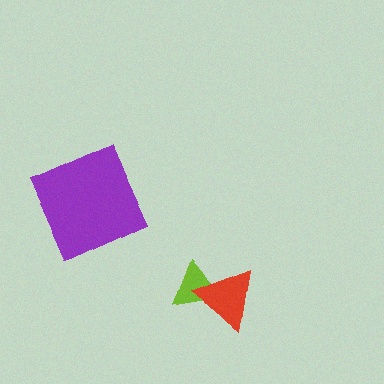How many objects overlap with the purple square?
0 objects overlap with the purple square.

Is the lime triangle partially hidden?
Yes, it is partially covered by another shape.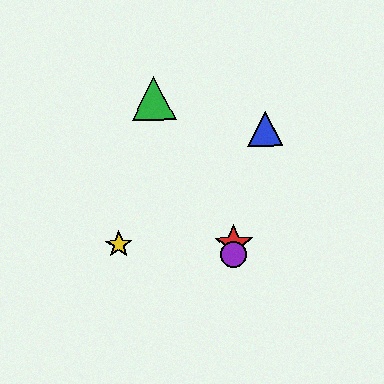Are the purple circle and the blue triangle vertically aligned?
No, the purple circle is at x≈234 and the blue triangle is at x≈265.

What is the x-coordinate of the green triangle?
The green triangle is at x≈154.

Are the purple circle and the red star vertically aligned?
Yes, both are at x≈234.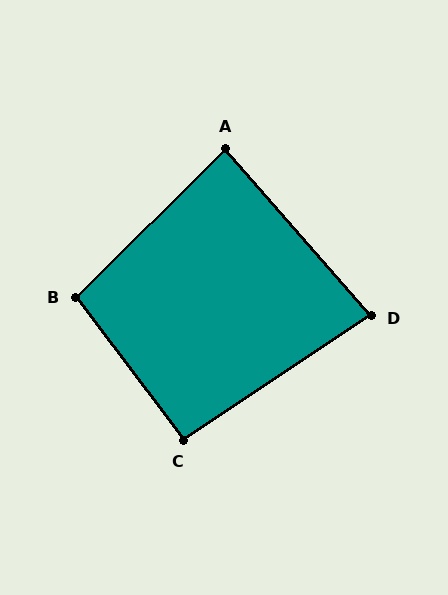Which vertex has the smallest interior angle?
D, at approximately 82 degrees.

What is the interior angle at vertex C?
Approximately 94 degrees (approximately right).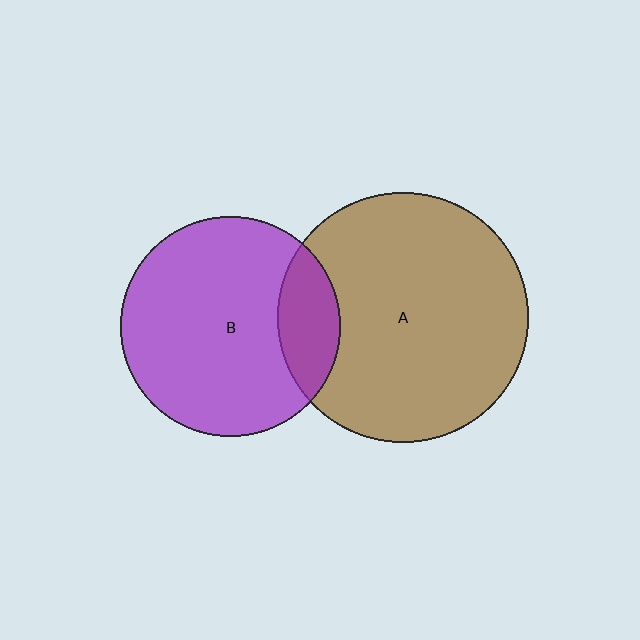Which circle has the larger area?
Circle A (brown).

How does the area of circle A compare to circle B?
Approximately 1.3 times.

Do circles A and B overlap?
Yes.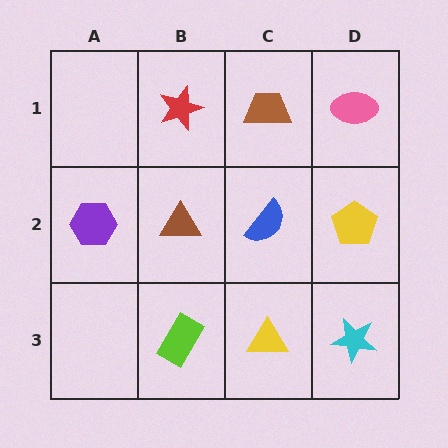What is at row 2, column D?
A yellow pentagon.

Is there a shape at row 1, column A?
No, that cell is empty.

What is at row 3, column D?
A cyan star.